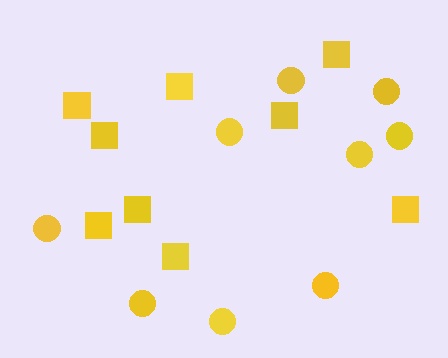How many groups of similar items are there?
There are 2 groups: one group of squares (9) and one group of circles (9).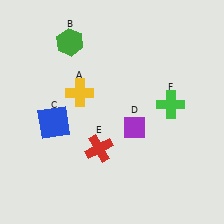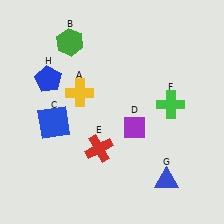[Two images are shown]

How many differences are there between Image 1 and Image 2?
There are 2 differences between the two images.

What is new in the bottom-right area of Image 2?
A blue triangle (G) was added in the bottom-right area of Image 2.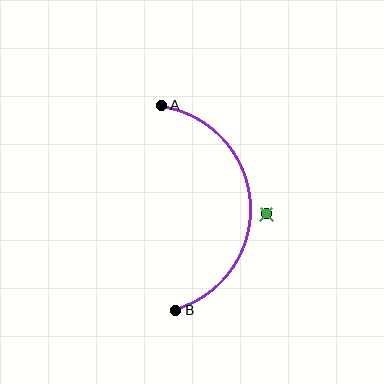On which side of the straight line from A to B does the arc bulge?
The arc bulges to the right of the straight line connecting A and B.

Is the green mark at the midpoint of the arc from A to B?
No — the green mark does not lie on the arc at all. It sits slightly outside the curve.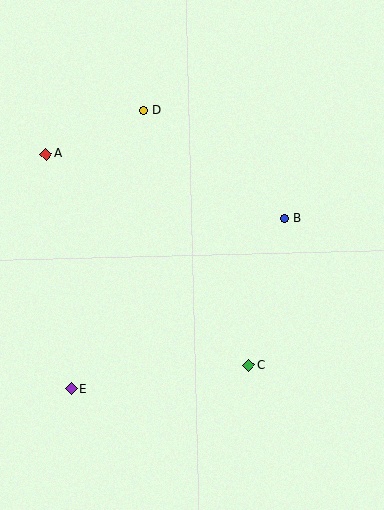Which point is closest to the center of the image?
Point B at (285, 218) is closest to the center.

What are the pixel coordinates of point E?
Point E is at (72, 389).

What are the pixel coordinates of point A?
Point A is at (46, 154).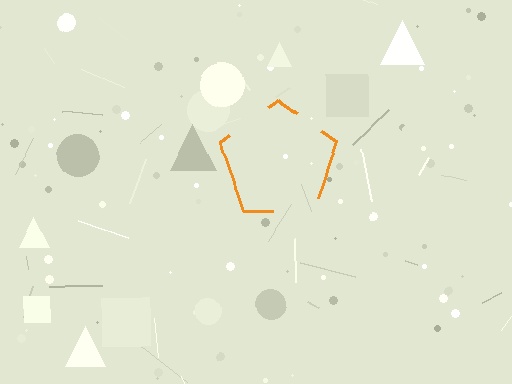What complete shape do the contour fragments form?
The contour fragments form a pentagon.